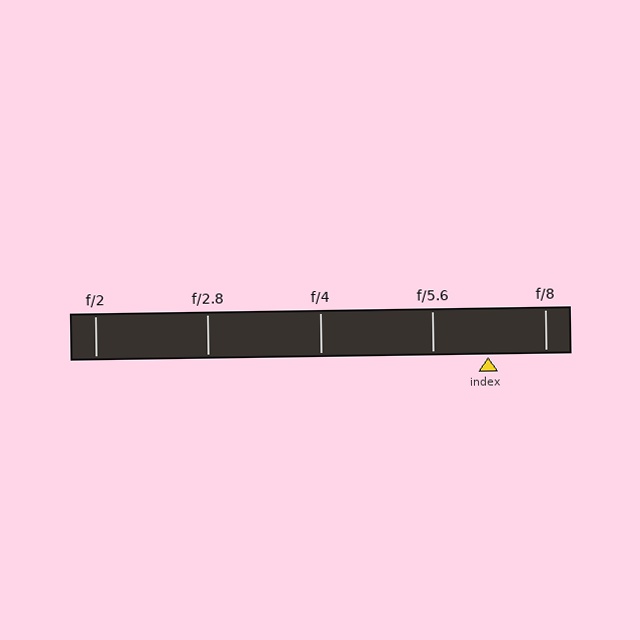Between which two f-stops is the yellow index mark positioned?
The index mark is between f/5.6 and f/8.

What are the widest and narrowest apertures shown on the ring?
The widest aperture shown is f/2 and the narrowest is f/8.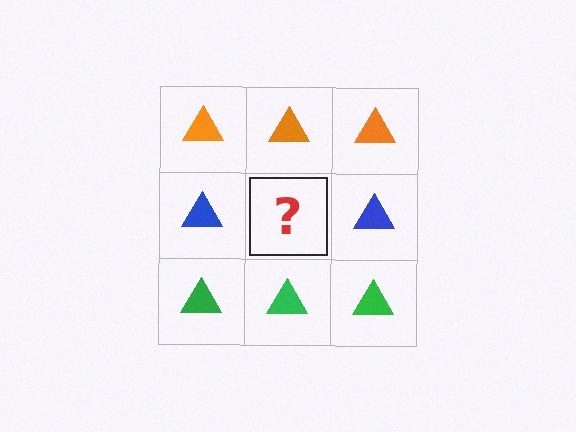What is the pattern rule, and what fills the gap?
The rule is that each row has a consistent color. The gap should be filled with a blue triangle.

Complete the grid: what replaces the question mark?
The question mark should be replaced with a blue triangle.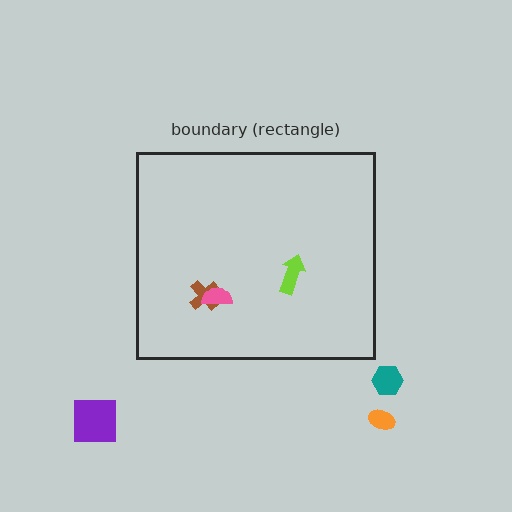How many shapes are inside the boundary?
3 inside, 3 outside.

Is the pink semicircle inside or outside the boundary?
Inside.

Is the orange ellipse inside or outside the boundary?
Outside.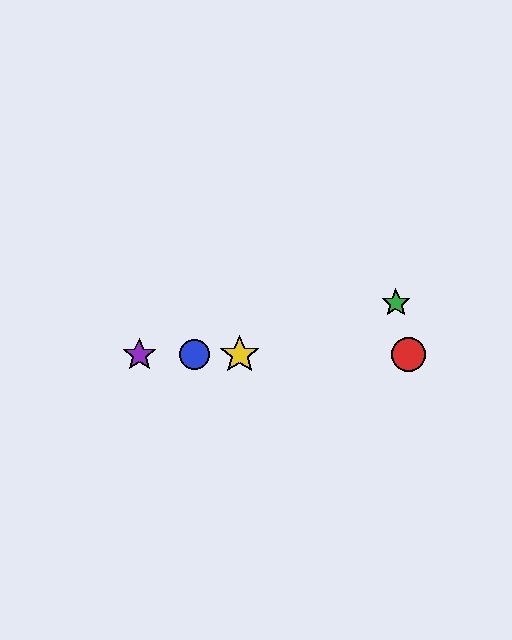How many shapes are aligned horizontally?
4 shapes (the red circle, the blue circle, the yellow star, the purple star) are aligned horizontally.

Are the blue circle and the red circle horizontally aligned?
Yes, both are at y≈355.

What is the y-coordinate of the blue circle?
The blue circle is at y≈355.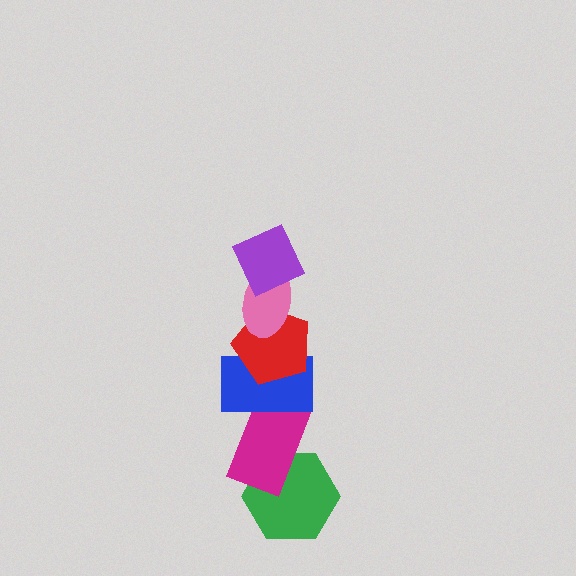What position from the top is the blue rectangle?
The blue rectangle is 4th from the top.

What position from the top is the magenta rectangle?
The magenta rectangle is 5th from the top.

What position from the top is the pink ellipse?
The pink ellipse is 2nd from the top.